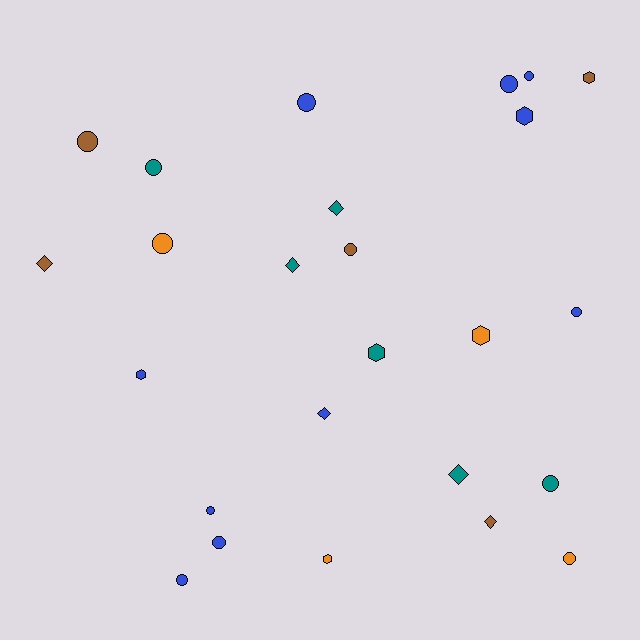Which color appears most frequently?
Blue, with 10 objects.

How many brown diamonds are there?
There are 2 brown diamonds.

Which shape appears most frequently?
Circle, with 13 objects.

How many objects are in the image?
There are 25 objects.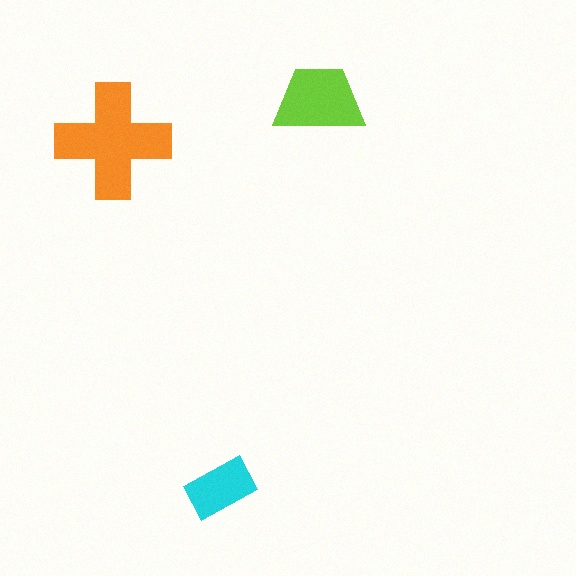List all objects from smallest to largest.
The cyan rectangle, the lime trapezoid, the orange cross.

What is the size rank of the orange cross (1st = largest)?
1st.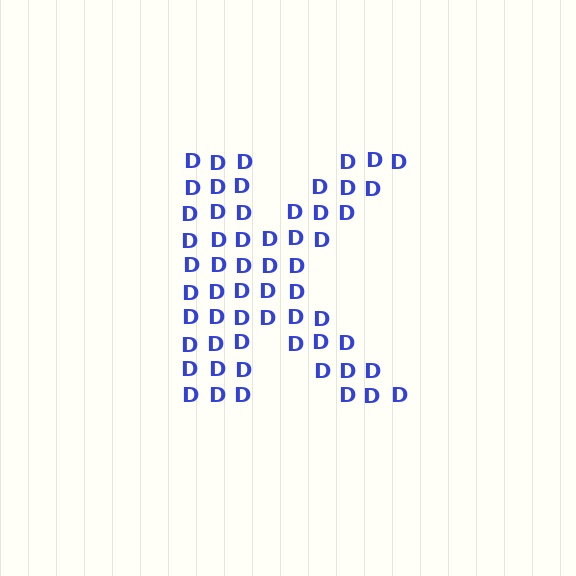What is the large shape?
The large shape is the letter K.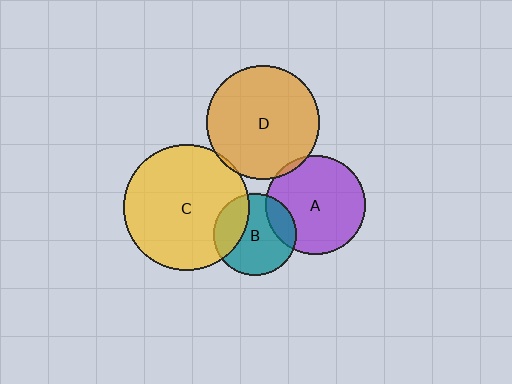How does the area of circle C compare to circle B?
Approximately 2.3 times.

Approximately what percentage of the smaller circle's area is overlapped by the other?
Approximately 20%.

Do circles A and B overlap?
Yes.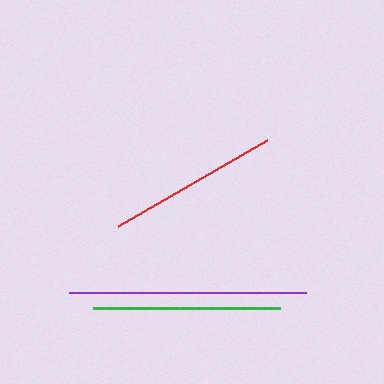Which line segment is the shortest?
The red line is the shortest at approximately 171 pixels.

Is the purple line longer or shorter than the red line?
The purple line is longer than the red line.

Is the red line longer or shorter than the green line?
The green line is longer than the red line.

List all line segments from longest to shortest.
From longest to shortest: purple, green, red.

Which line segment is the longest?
The purple line is the longest at approximately 237 pixels.